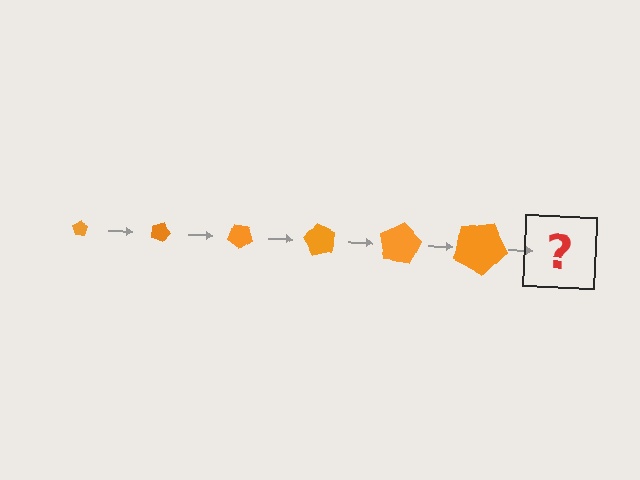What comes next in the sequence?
The next element should be a pentagon, larger than the previous one and rotated 120 degrees from the start.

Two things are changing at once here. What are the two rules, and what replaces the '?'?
The two rules are that the pentagon grows larger each step and it rotates 20 degrees each step. The '?' should be a pentagon, larger than the previous one and rotated 120 degrees from the start.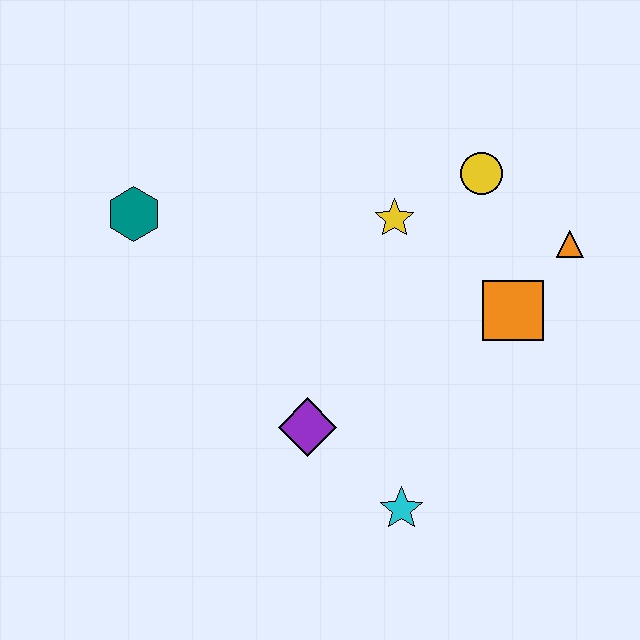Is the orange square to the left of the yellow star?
No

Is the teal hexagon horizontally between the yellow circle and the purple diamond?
No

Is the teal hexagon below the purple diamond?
No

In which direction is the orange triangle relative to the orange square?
The orange triangle is above the orange square.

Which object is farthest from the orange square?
The teal hexagon is farthest from the orange square.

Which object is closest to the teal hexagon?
The yellow star is closest to the teal hexagon.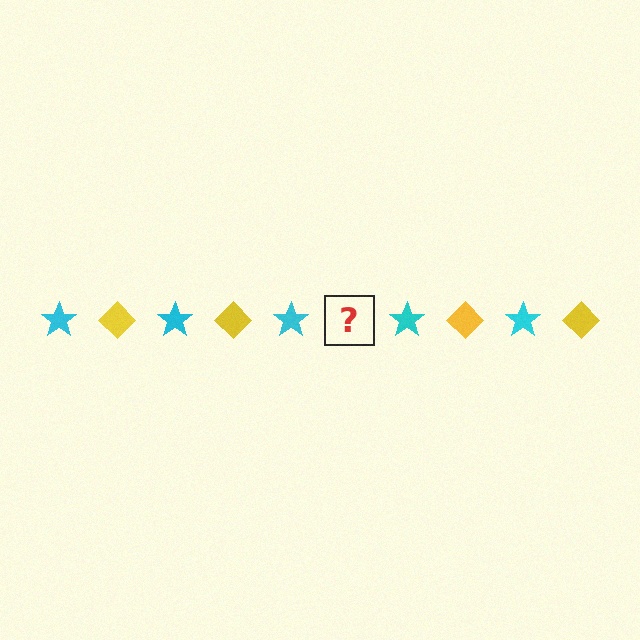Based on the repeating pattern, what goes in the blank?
The blank should be a yellow diamond.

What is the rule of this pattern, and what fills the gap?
The rule is that the pattern alternates between cyan star and yellow diamond. The gap should be filled with a yellow diamond.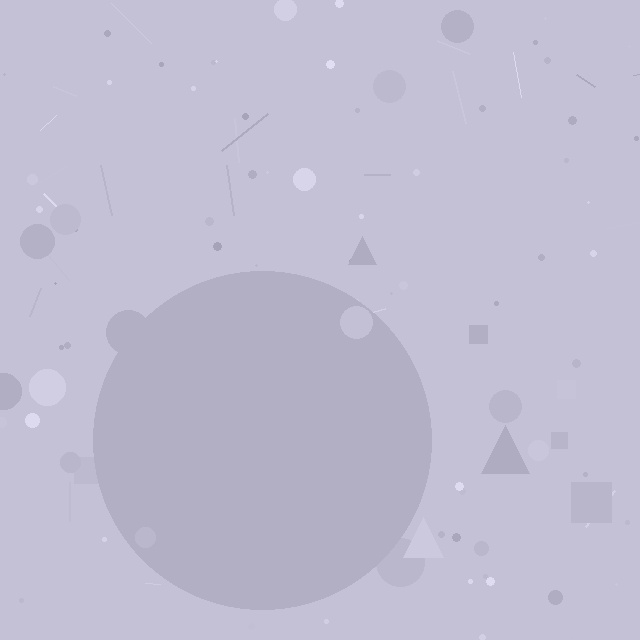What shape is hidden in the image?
A circle is hidden in the image.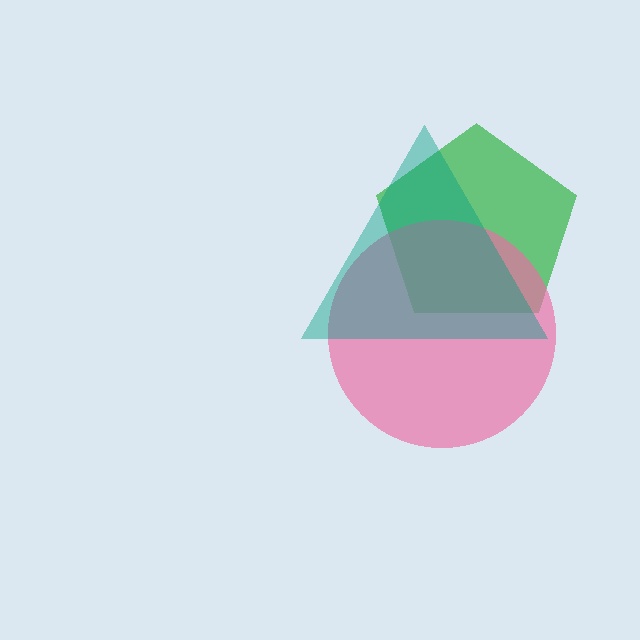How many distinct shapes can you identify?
There are 3 distinct shapes: a green pentagon, a pink circle, a teal triangle.